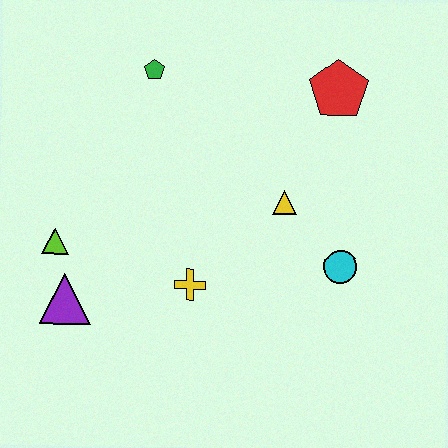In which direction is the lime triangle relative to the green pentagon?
The lime triangle is below the green pentagon.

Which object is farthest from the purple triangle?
The red pentagon is farthest from the purple triangle.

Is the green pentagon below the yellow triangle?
No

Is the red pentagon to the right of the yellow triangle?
Yes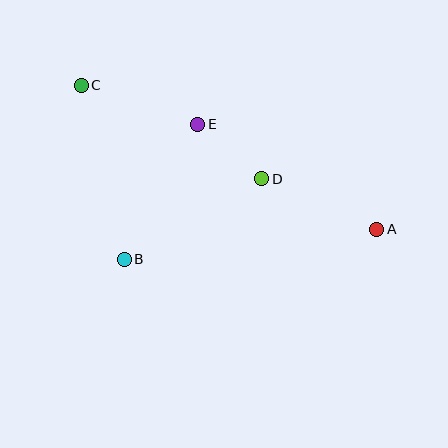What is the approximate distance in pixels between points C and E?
The distance between C and E is approximately 123 pixels.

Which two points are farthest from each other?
Points A and C are farthest from each other.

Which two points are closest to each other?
Points D and E are closest to each other.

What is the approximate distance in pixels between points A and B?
The distance between A and B is approximately 254 pixels.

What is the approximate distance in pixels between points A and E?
The distance between A and E is approximately 207 pixels.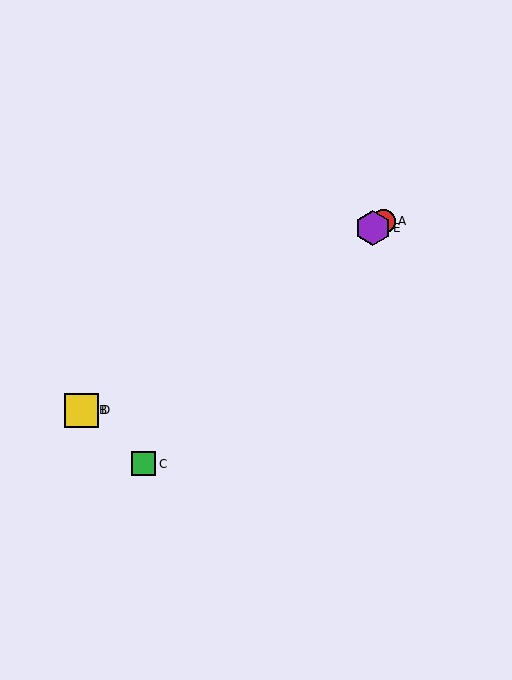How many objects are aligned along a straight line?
4 objects (A, B, D, E) are aligned along a straight line.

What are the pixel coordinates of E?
Object E is at (373, 228).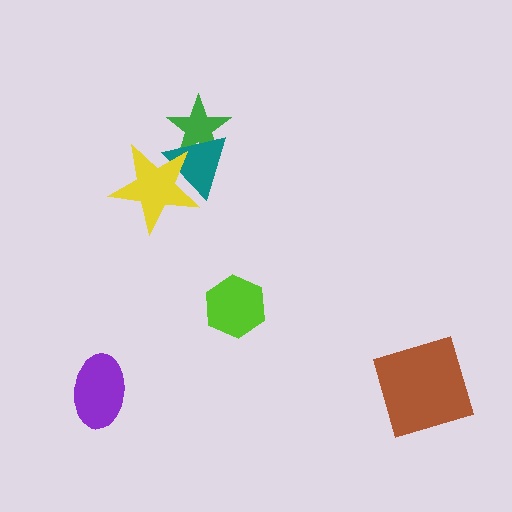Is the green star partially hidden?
Yes, it is partially covered by another shape.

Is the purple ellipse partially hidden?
No, no other shape covers it.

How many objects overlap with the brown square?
0 objects overlap with the brown square.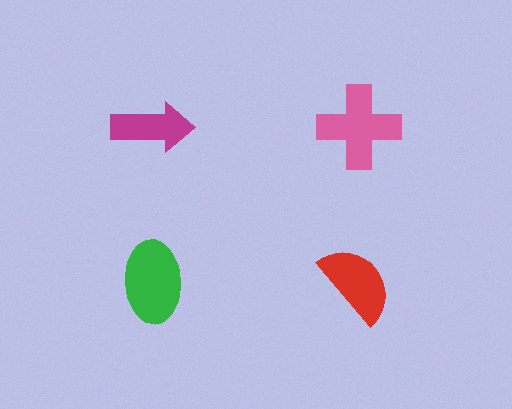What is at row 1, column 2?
A pink cross.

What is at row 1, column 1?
A magenta arrow.